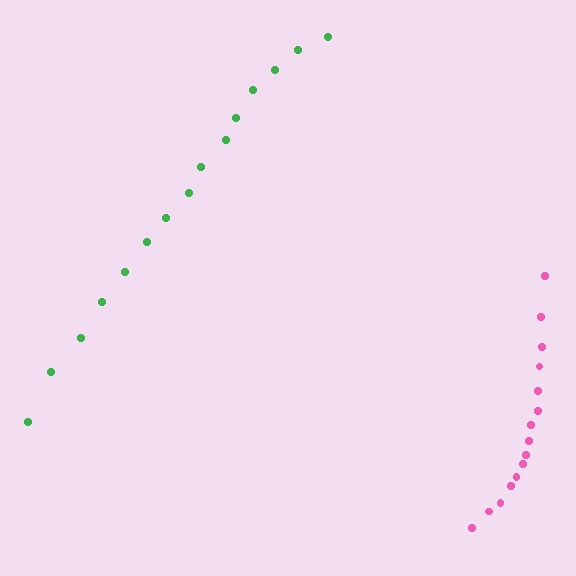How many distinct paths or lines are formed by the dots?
There are 2 distinct paths.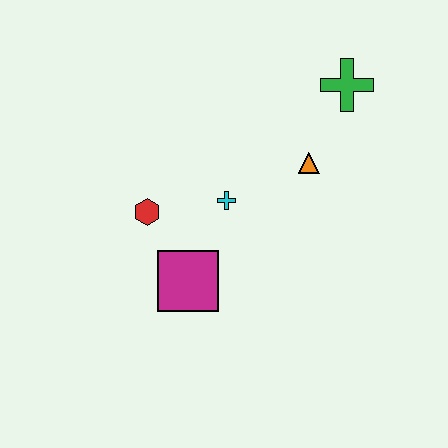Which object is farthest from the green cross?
The magenta square is farthest from the green cross.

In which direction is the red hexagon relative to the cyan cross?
The red hexagon is to the left of the cyan cross.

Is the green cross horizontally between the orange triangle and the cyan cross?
No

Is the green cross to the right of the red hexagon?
Yes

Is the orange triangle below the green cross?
Yes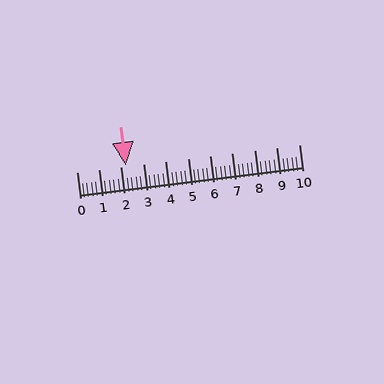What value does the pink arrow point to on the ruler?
The pink arrow points to approximately 2.2.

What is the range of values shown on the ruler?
The ruler shows values from 0 to 10.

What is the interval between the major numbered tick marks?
The major tick marks are spaced 1 units apart.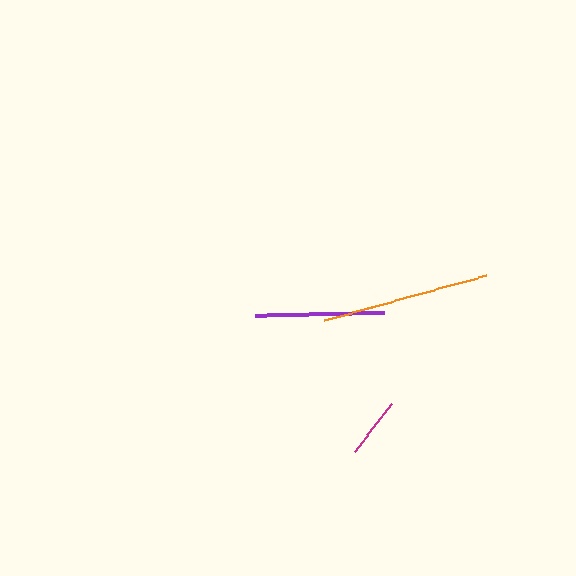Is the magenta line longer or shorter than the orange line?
The orange line is longer than the magenta line.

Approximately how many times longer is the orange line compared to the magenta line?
The orange line is approximately 2.7 times the length of the magenta line.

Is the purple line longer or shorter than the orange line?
The orange line is longer than the purple line.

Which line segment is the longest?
The orange line is the longest at approximately 168 pixels.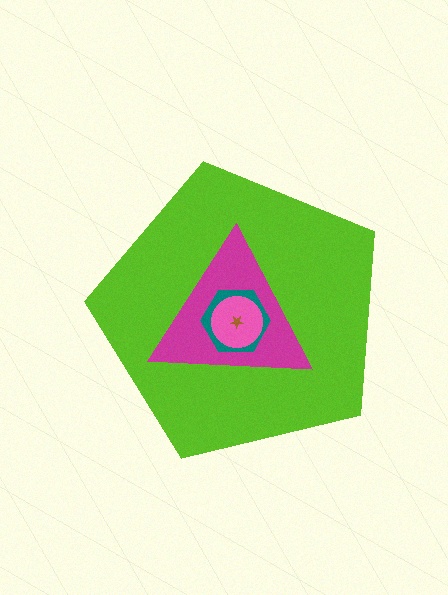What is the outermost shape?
The lime pentagon.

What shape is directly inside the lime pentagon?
The magenta triangle.